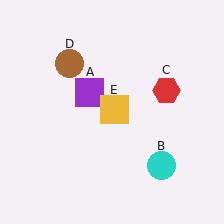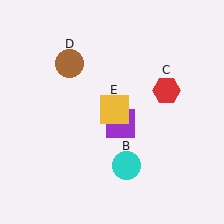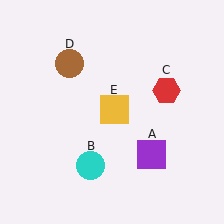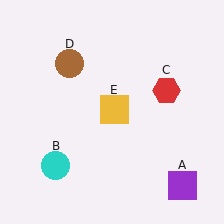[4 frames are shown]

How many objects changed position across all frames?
2 objects changed position: purple square (object A), cyan circle (object B).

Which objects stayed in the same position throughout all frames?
Red hexagon (object C) and brown circle (object D) and yellow square (object E) remained stationary.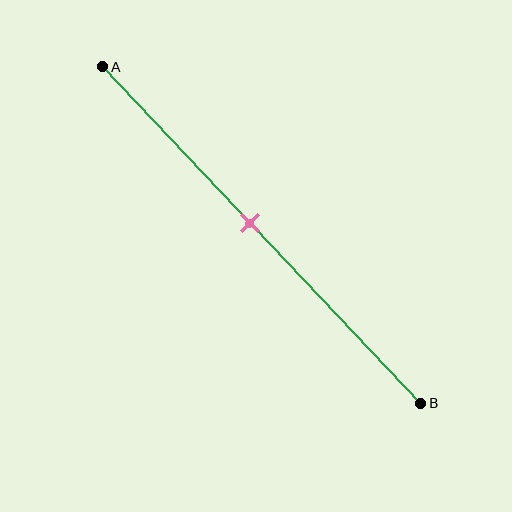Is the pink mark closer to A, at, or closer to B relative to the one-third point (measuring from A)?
The pink mark is closer to point B than the one-third point of segment AB.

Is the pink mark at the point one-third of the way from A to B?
No, the mark is at about 45% from A, not at the 33% one-third point.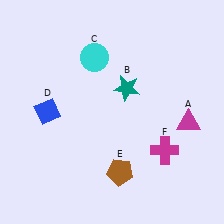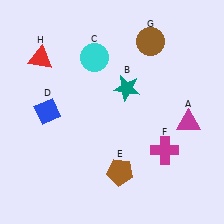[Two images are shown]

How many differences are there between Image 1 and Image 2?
There are 2 differences between the two images.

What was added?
A brown circle (G), a red triangle (H) were added in Image 2.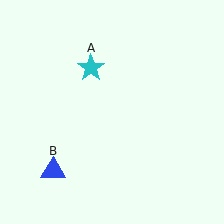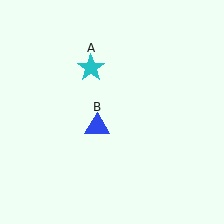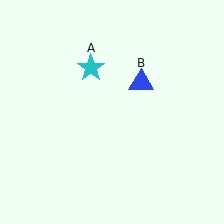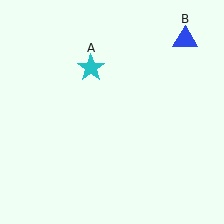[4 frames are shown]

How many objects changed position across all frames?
1 object changed position: blue triangle (object B).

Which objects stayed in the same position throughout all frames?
Cyan star (object A) remained stationary.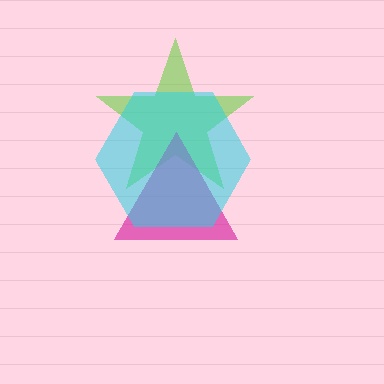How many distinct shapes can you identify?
There are 3 distinct shapes: a lime star, a magenta triangle, a cyan hexagon.